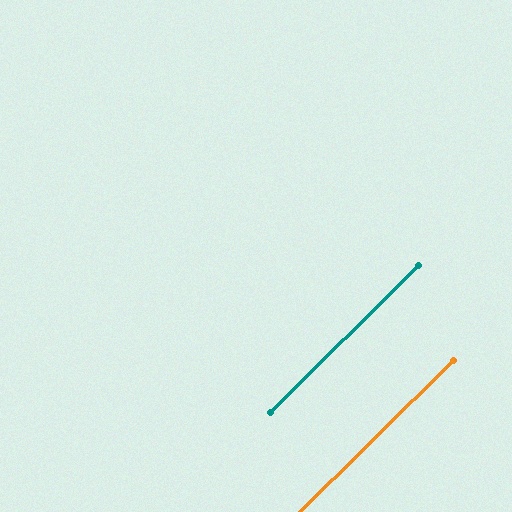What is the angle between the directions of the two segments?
Approximately 0 degrees.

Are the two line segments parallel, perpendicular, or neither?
Parallel — their directions differ by only 0.3°.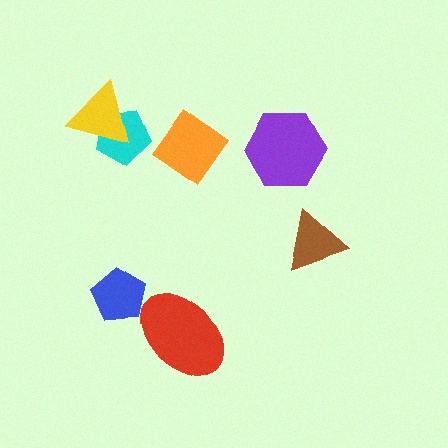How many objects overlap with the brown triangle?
0 objects overlap with the brown triangle.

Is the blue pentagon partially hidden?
No, no other shape covers it.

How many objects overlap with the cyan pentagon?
1 object overlaps with the cyan pentagon.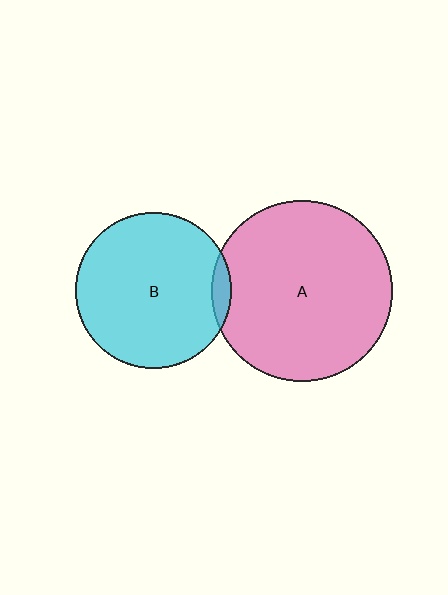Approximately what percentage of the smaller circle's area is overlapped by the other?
Approximately 5%.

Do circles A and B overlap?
Yes.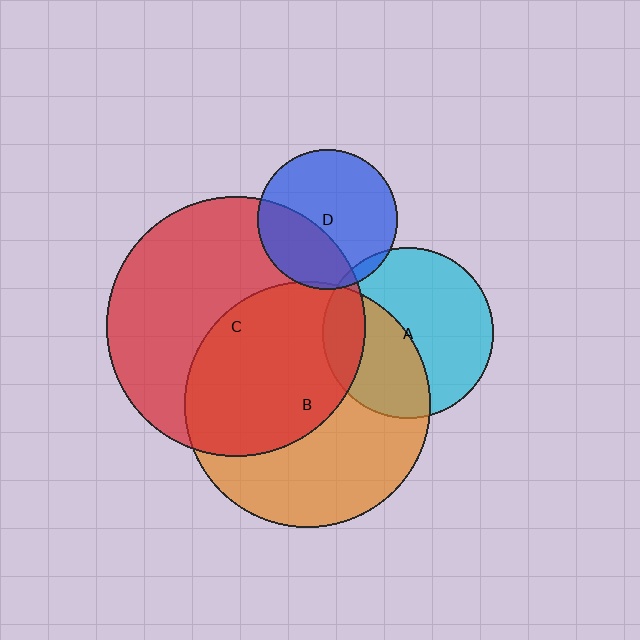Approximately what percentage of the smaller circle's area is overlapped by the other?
Approximately 15%.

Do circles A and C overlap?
Yes.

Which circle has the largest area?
Circle C (red).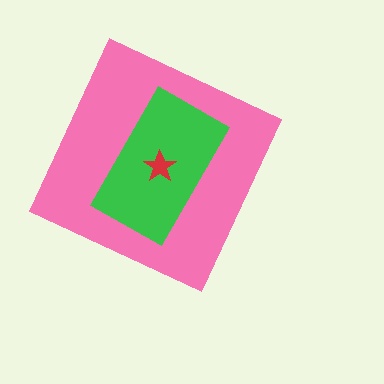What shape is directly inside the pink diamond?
The green rectangle.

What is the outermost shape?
The pink diamond.